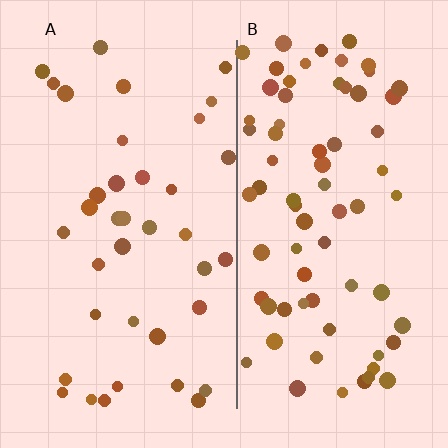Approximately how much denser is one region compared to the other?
Approximately 1.9× — region B over region A.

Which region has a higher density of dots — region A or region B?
B (the right).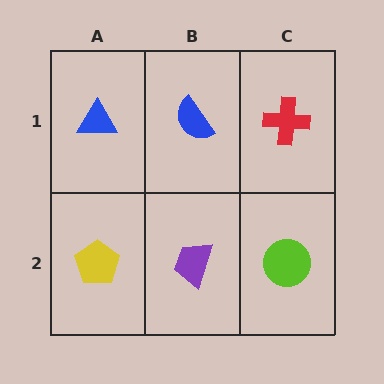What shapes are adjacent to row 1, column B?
A purple trapezoid (row 2, column B), a blue triangle (row 1, column A), a red cross (row 1, column C).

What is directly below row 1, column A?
A yellow pentagon.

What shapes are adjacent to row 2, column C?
A red cross (row 1, column C), a purple trapezoid (row 2, column B).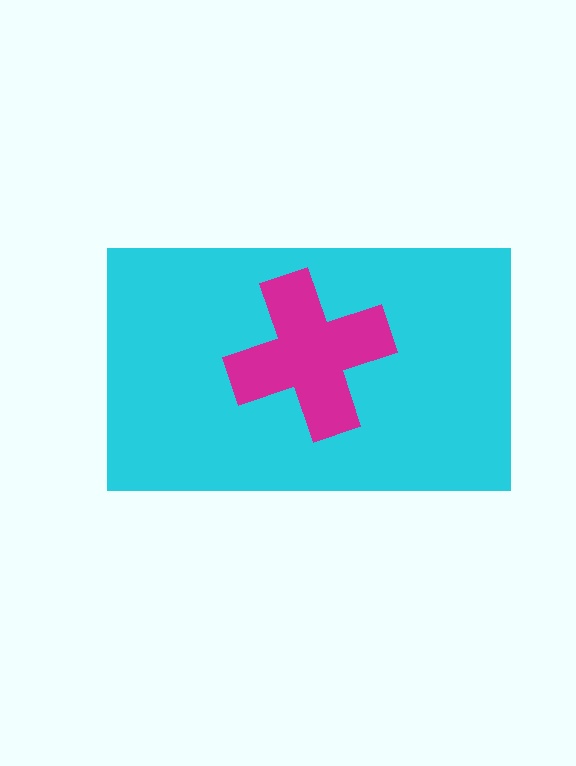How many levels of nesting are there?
2.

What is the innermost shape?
The magenta cross.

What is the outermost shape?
The cyan rectangle.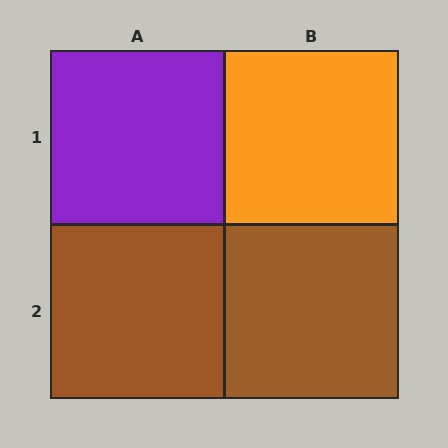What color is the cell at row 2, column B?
Brown.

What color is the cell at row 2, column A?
Brown.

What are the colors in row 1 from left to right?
Purple, orange.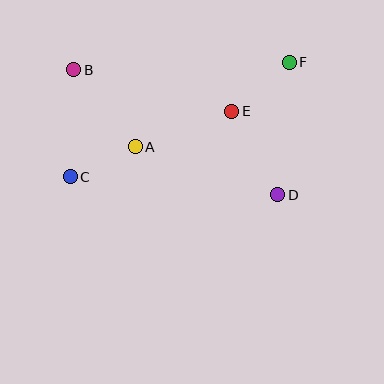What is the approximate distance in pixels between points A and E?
The distance between A and E is approximately 103 pixels.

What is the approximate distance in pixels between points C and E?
The distance between C and E is approximately 175 pixels.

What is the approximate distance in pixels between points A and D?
The distance between A and D is approximately 151 pixels.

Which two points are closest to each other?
Points A and C are closest to each other.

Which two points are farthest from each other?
Points C and F are farthest from each other.